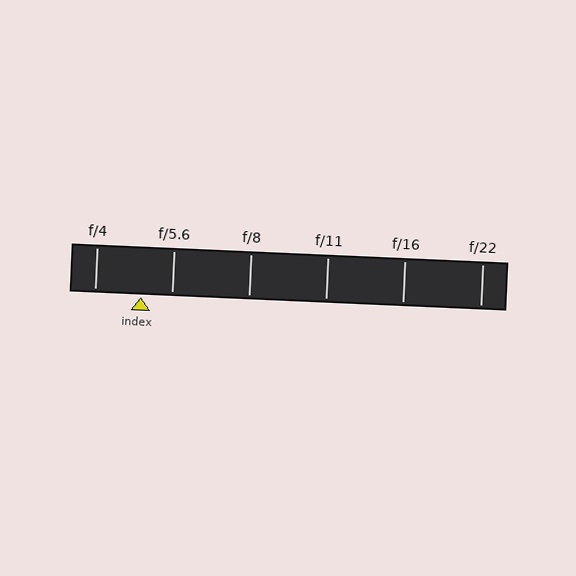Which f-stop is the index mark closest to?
The index mark is closest to f/5.6.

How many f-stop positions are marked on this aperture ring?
There are 6 f-stop positions marked.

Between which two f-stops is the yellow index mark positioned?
The index mark is between f/4 and f/5.6.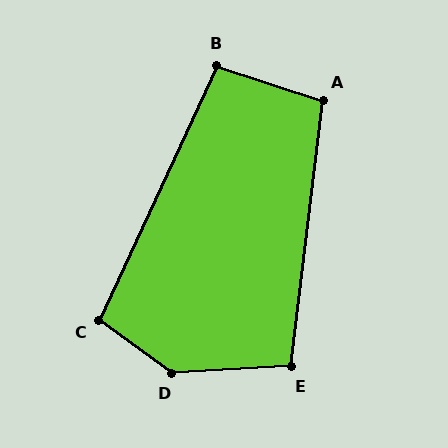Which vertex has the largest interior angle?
D, at approximately 141 degrees.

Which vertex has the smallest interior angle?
B, at approximately 97 degrees.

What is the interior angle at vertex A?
Approximately 101 degrees (obtuse).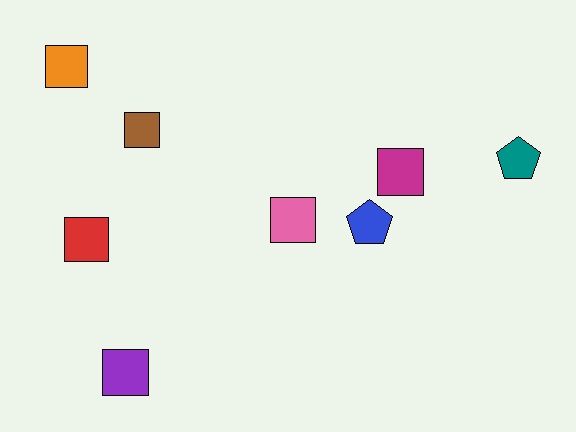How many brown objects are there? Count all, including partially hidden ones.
There is 1 brown object.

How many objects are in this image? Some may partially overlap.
There are 8 objects.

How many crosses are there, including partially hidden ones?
There are no crosses.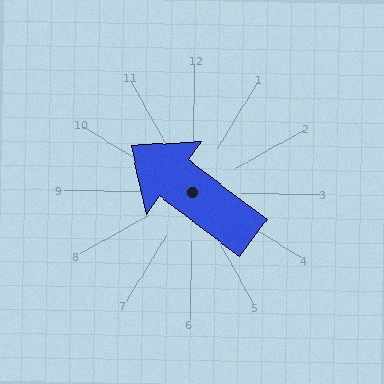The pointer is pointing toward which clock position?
Roughly 10 o'clock.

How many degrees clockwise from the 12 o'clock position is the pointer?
Approximately 306 degrees.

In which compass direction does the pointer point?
Northwest.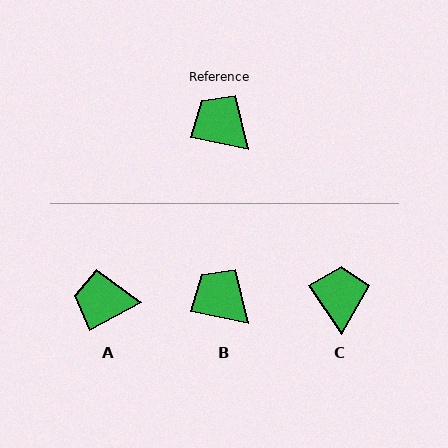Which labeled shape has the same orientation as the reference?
B.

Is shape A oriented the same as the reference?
No, it is off by about 40 degrees.